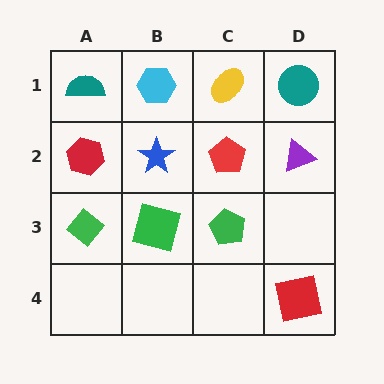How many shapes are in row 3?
3 shapes.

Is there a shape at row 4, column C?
No, that cell is empty.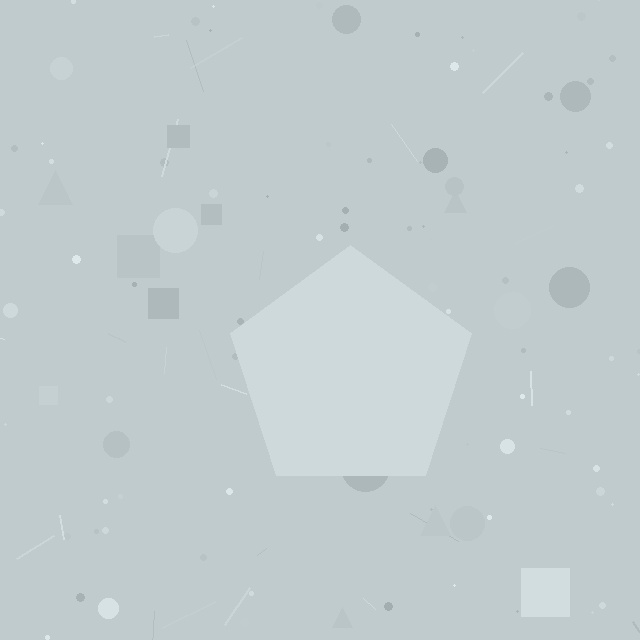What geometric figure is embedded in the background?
A pentagon is embedded in the background.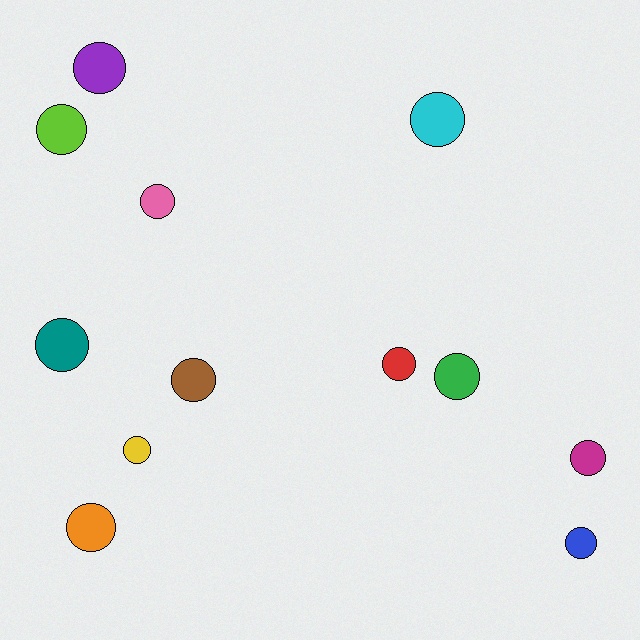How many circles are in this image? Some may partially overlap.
There are 12 circles.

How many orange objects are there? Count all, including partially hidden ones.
There is 1 orange object.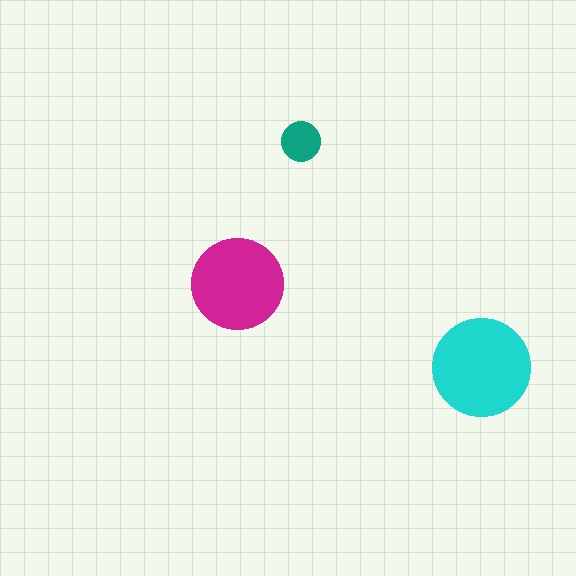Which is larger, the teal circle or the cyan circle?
The cyan one.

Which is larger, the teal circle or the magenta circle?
The magenta one.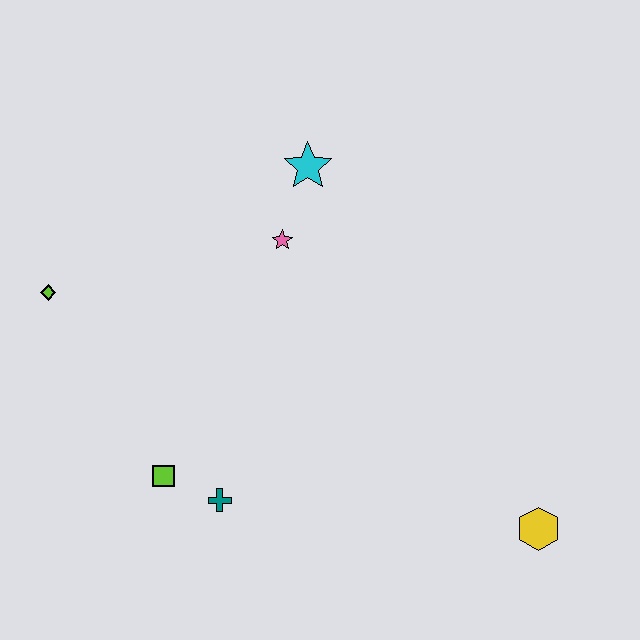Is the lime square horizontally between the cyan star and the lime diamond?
Yes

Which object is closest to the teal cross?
The lime square is closest to the teal cross.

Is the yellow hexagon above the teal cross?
No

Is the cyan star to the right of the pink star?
Yes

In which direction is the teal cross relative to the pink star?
The teal cross is below the pink star.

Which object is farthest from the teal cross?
The cyan star is farthest from the teal cross.